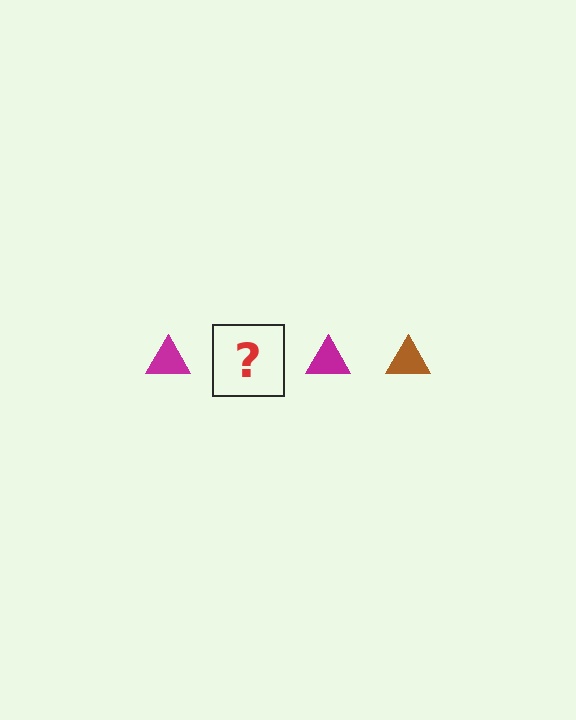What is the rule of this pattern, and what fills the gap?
The rule is that the pattern cycles through magenta, brown triangles. The gap should be filled with a brown triangle.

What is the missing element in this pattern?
The missing element is a brown triangle.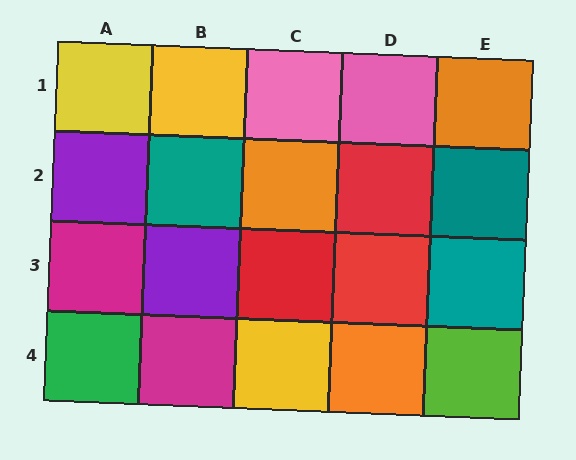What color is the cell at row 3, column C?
Red.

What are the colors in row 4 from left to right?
Green, magenta, yellow, orange, lime.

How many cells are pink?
2 cells are pink.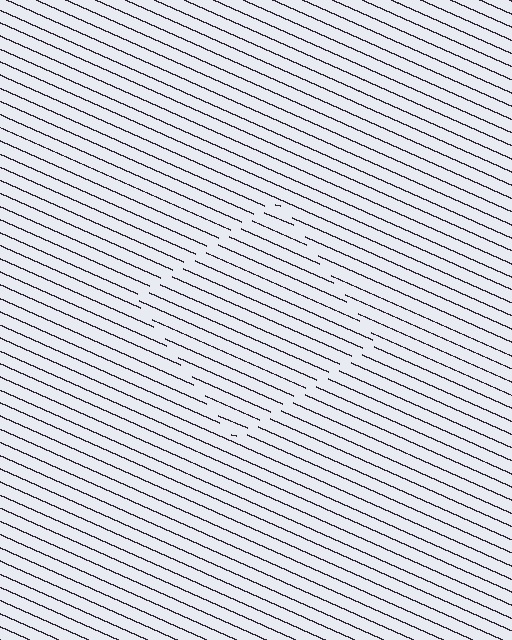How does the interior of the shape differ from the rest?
The interior of the shape contains the same grating, shifted by half a period — the contour is defined by the phase discontinuity where line-ends from the inner and outer gratings abut.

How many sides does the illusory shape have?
4 sides — the line-ends trace a square.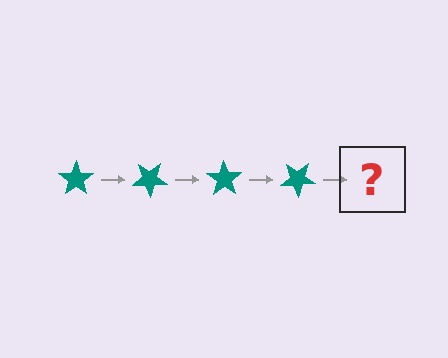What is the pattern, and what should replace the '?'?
The pattern is that the star rotates 35 degrees each step. The '?' should be a teal star rotated 140 degrees.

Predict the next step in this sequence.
The next step is a teal star rotated 140 degrees.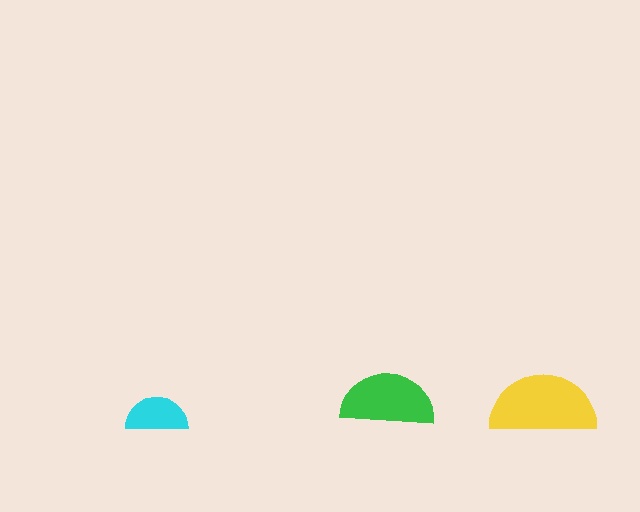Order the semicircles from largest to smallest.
the yellow one, the green one, the cyan one.